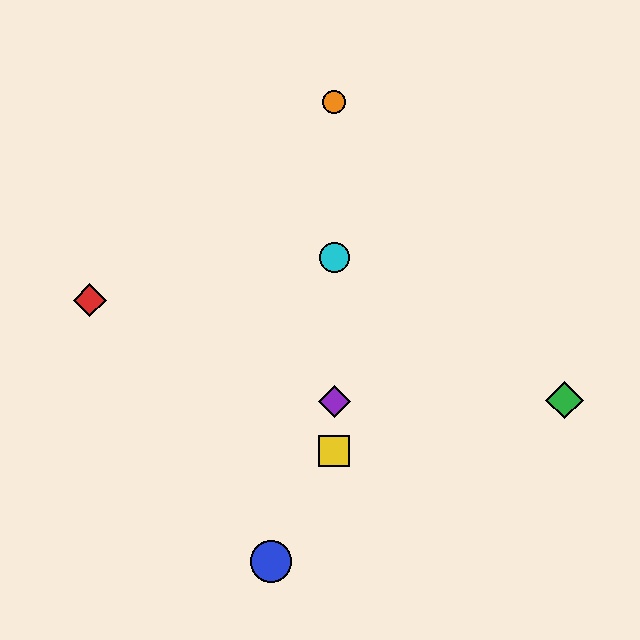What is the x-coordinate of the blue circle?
The blue circle is at x≈271.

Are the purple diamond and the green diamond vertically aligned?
No, the purple diamond is at x≈334 and the green diamond is at x≈564.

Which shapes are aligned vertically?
The yellow square, the purple diamond, the orange circle, the cyan circle are aligned vertically.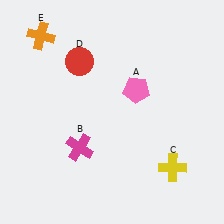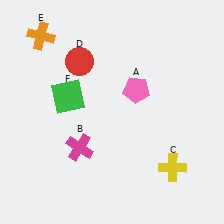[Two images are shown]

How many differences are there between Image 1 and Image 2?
There is 1 difference between the two images.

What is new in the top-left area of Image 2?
A green square (F) was added in the top-left area of Image 2.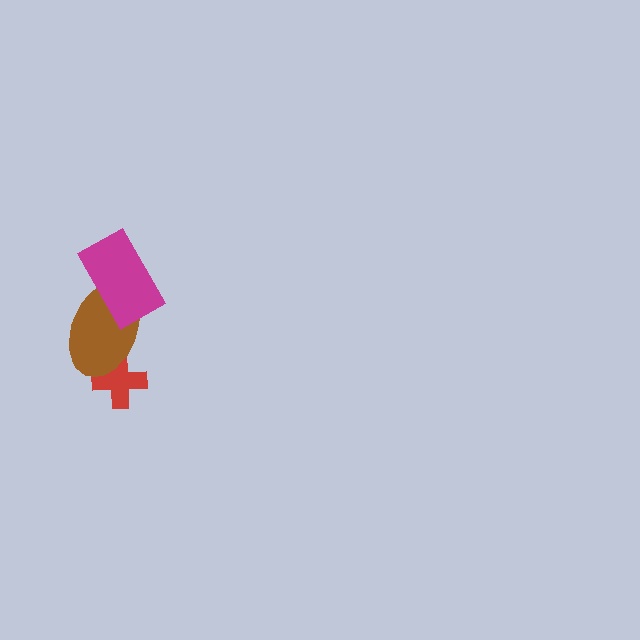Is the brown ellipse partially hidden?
Yes, it is partially covered by another shape.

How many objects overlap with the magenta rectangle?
1 object overlaps with the magenta rectangle.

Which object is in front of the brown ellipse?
The magenta rectangle is in front of the brown ellipse.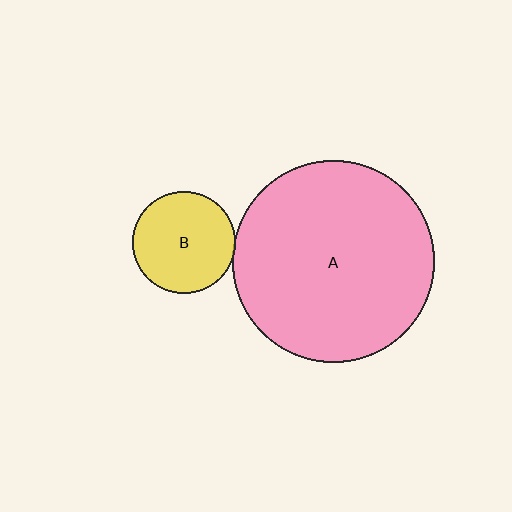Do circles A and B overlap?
Yes.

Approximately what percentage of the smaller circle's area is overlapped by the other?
Approximately 5%.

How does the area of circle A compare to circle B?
Approximately 3.9 times.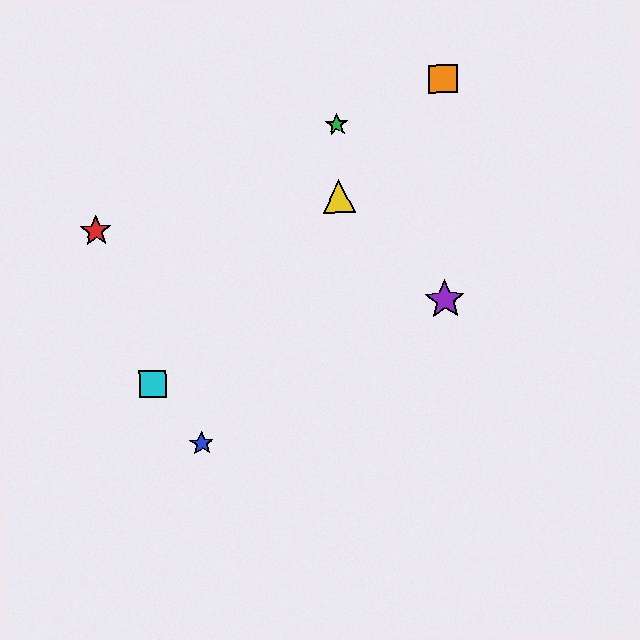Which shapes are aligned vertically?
The green star, the yellow triangle are aligned vertically.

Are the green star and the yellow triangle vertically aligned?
Yes, both are at x≈337.